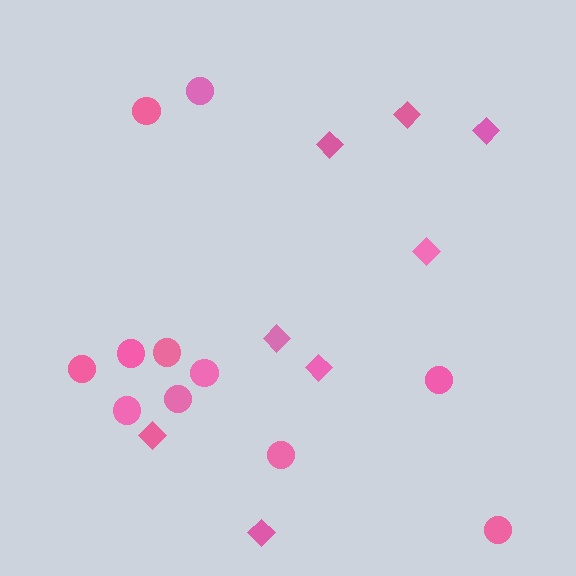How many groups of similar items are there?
There are 2 groups: one group of diamonds (8) and one group of circles (11).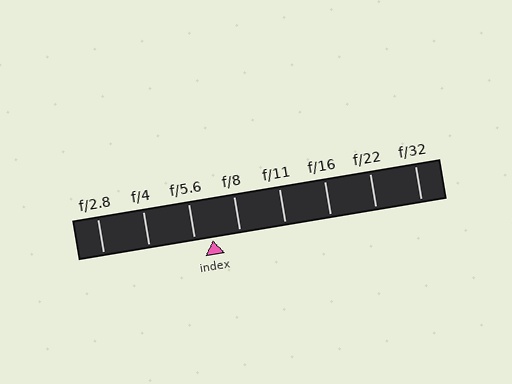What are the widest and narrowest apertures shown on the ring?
The widest aperture shown is f/2.8 and the narrowest is f/32.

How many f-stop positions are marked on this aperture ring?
There are 8 f-stop positions marked.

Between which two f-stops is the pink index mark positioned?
The index mark is between f/5.6 and f/8.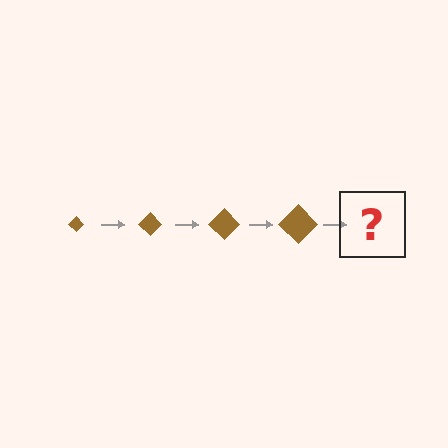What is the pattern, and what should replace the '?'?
The pattern is that the diamond gets progressively larger each step. The '?' should be a brown diamond, larger than the previous one.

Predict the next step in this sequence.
The next step is a brown diamond, larger than the previous one.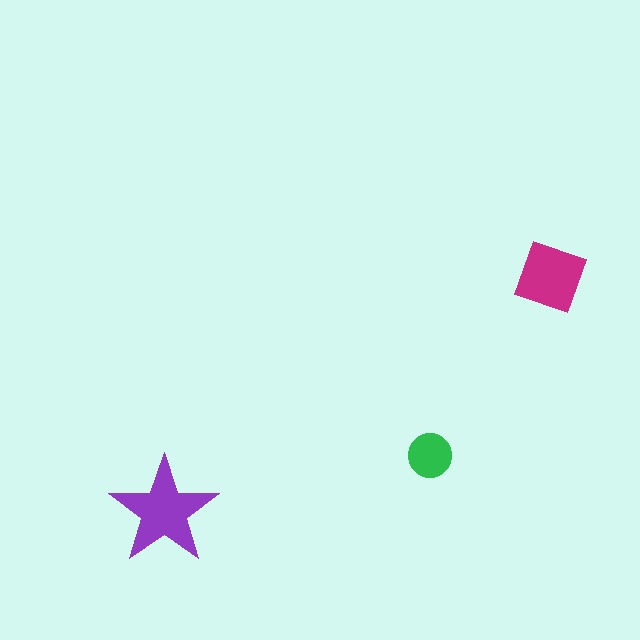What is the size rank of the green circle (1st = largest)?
3rd.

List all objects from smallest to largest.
The green circle, the magenta diamond, the purple star.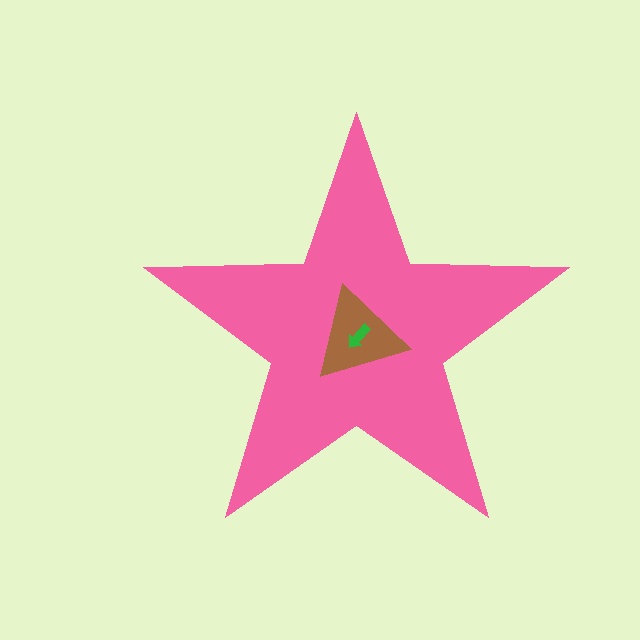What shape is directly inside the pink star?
The brown triangle.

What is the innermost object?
The green arrow.